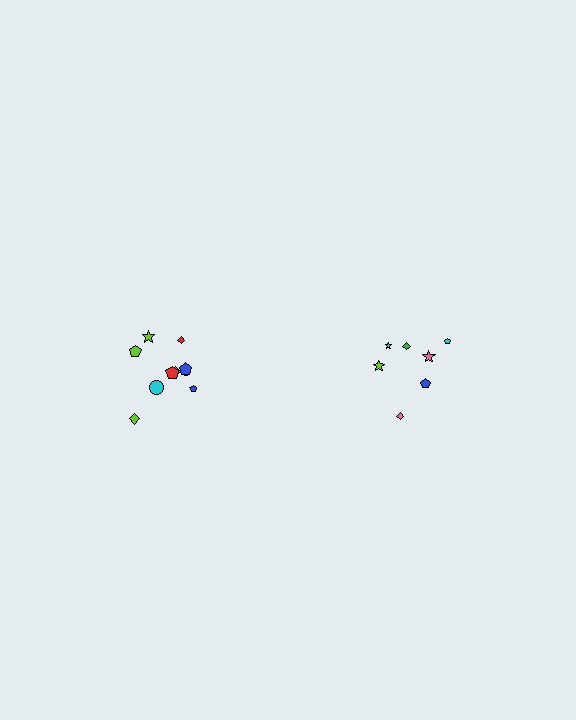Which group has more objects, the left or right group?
The left group.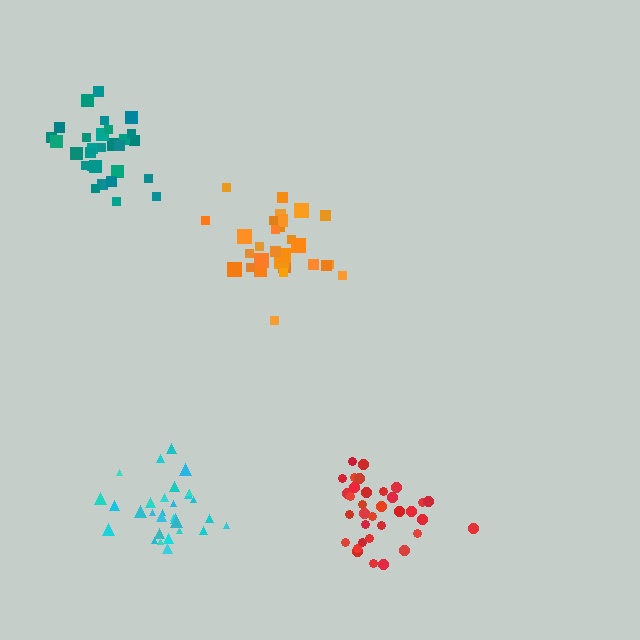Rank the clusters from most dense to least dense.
teal, cyan, orange, red.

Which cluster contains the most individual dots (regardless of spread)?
Red (34).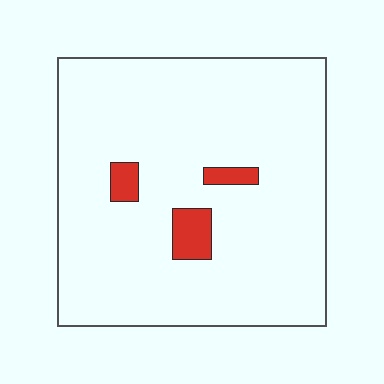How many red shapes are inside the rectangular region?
3.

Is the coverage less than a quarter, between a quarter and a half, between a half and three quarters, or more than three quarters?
Less than a quarter.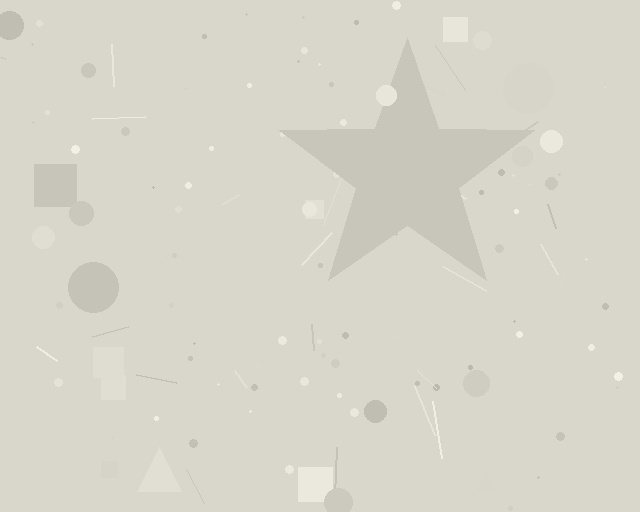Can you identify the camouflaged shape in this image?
The camouflaged shape is a star.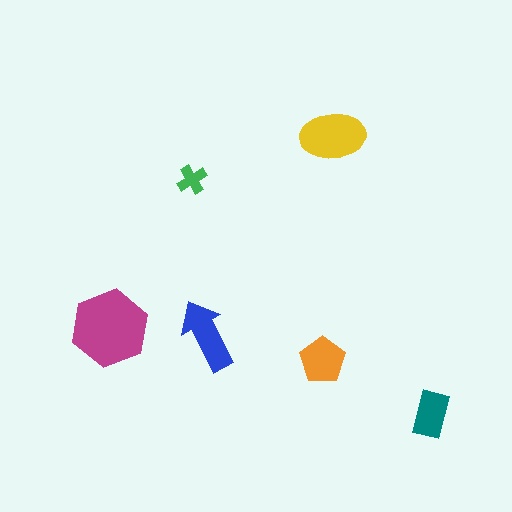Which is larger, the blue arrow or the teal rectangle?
The blue arrow.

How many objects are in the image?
There are 6 objects in the image.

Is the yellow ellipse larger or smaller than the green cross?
Larger.